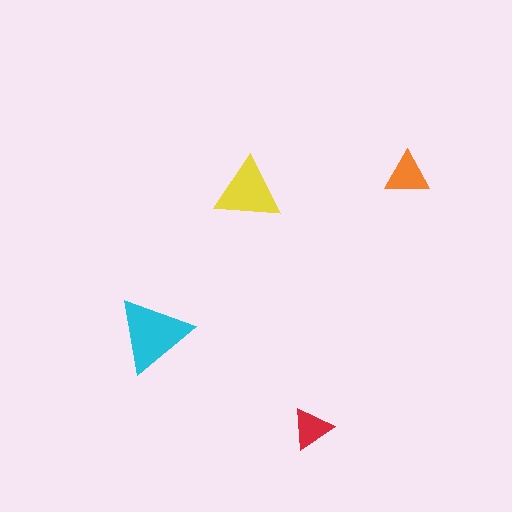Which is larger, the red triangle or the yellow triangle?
The yellow one.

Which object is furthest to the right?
The orange triangle is rightmost.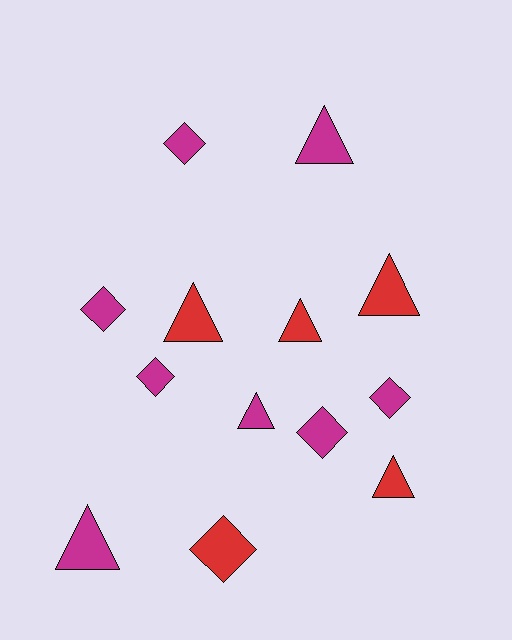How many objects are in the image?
There are 13 objects.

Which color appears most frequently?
Magenta, with 8 objects.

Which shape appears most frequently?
Triangle, with 7 objects.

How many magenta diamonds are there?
There are 5 magenta diamonds.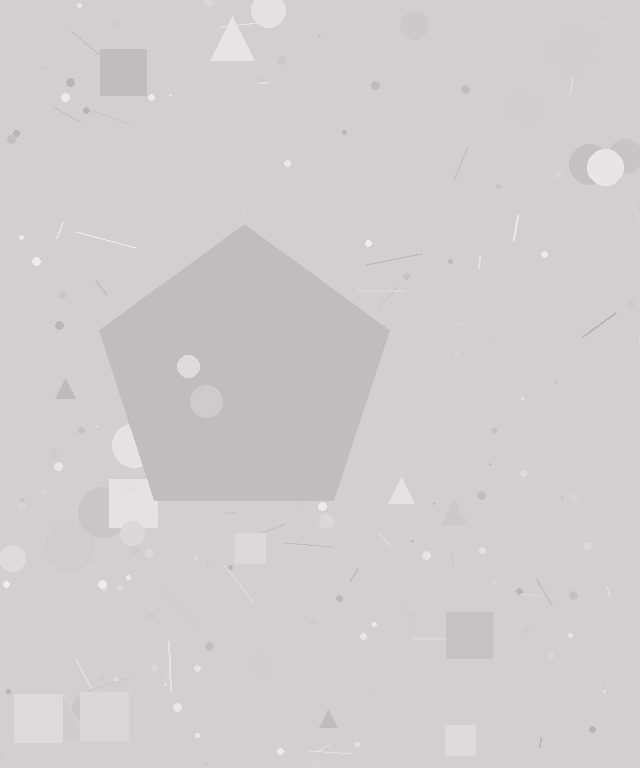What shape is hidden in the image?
A pentagon is hidden in the image.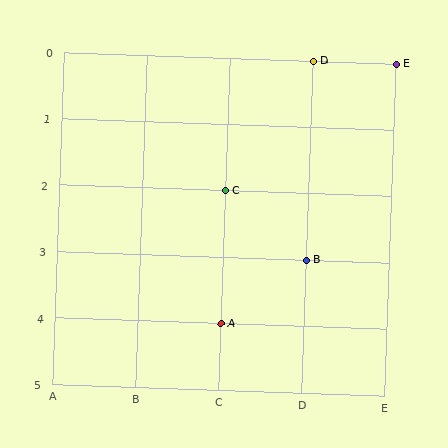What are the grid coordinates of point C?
Point C is at grid coordinates (C, 2).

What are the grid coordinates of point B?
Point B is at grid coordinates (D, 3).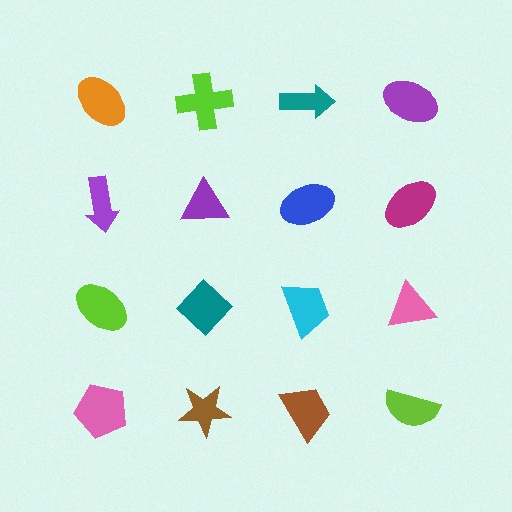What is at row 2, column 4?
A magenta ellipse.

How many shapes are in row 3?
4 shapes.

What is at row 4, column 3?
A brown trapezoid.